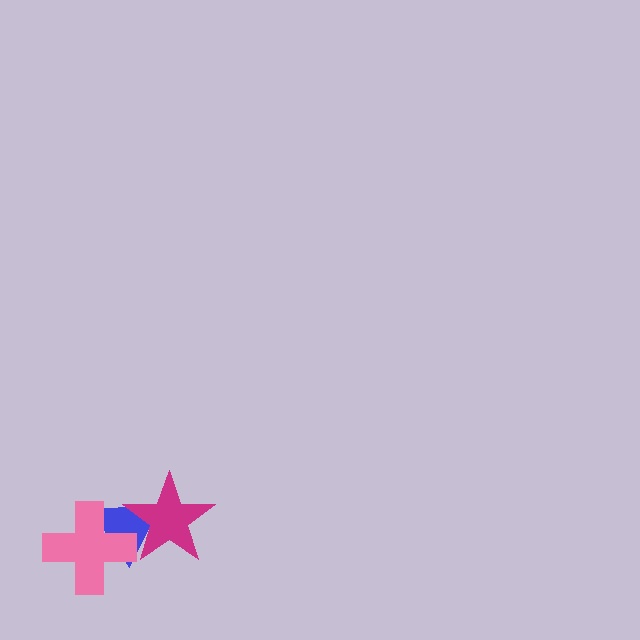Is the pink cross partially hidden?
No, no other shape covers it.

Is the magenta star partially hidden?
Yes, it is partially covered by another shape.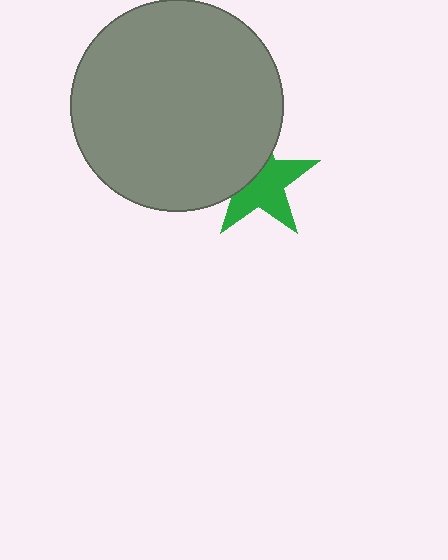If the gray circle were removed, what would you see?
You would see the complete green star.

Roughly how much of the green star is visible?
About half of it is visible (roughly 61%).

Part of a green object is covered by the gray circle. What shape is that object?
It is a star.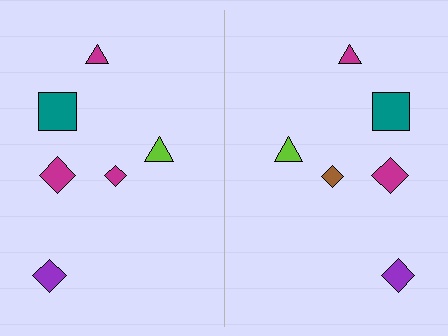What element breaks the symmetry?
The brown diamond on the right side breaks the symmetry — its mirror counterpart is magenta.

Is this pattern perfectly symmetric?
No, the pattern is not perfectly symmetric. The brown diamond on the right side breaks the symmetry — its mirror counterpart is magenta.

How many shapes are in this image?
There are 12 shapes in this image.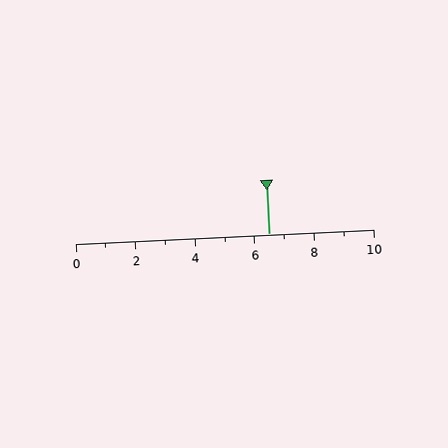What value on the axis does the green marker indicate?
The marker indicates approximately 6.5.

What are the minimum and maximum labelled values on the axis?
The axis runs from 0 to 10.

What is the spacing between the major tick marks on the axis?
The major ticks are spaced 2 apart.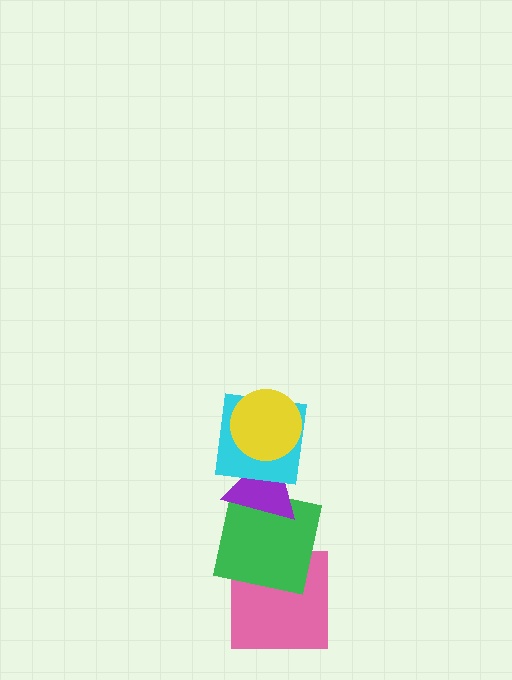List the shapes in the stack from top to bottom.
From top to bottom: the yellow circle, the cyan square, the purple triangle, the green square, the pink square.